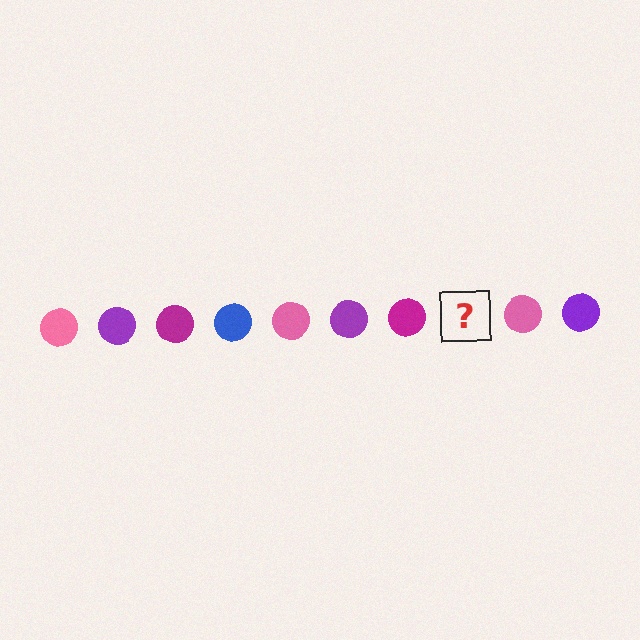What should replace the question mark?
The question mark should be replaced with a blue circle.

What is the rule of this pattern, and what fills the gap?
The rule is that the pattern cycles through pink, purple, magenta, blue circles. The gap should be filled with a blue circle.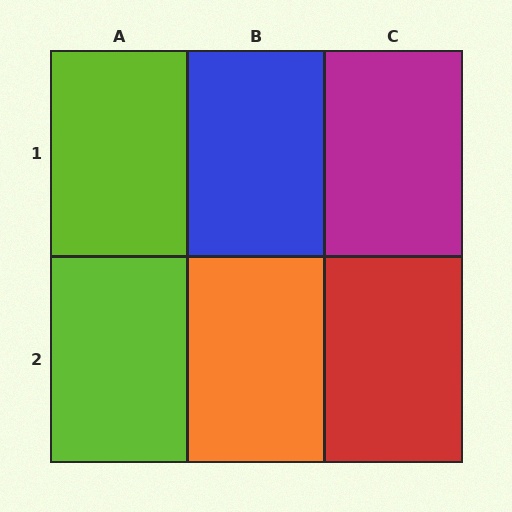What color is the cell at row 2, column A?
Lime.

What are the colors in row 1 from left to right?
Lime, blue, magenta.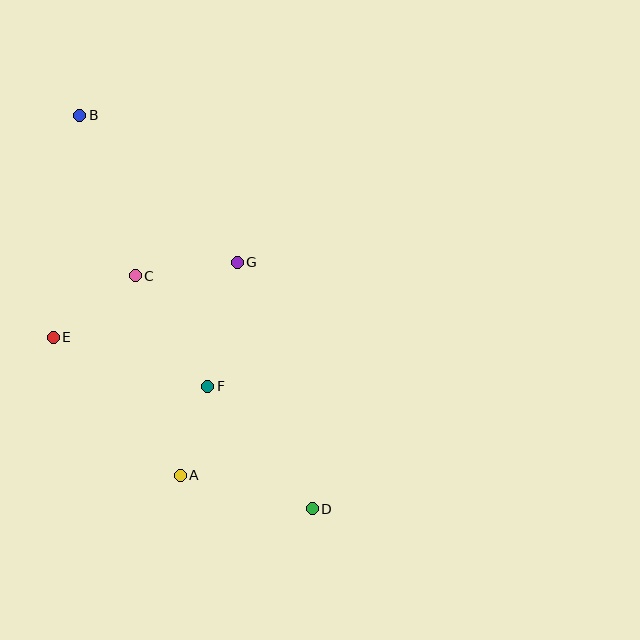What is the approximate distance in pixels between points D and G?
The distance between D and G is approximately 258 pixels.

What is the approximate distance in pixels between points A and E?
The distance between A and E is approximately 187 pixels.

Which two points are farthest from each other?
Points B and D are farthest from each other.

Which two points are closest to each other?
Points A and F are closest to each other.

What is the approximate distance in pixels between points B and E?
The distance between B and E is approximately 224 pixels.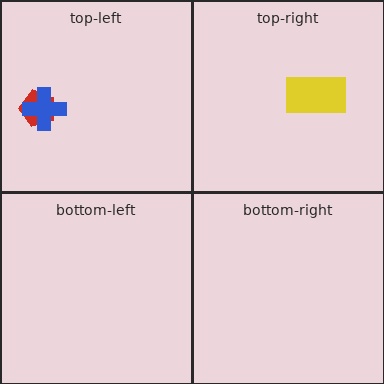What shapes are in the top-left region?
The red pentagon, the blue cross.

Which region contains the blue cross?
The top-left region.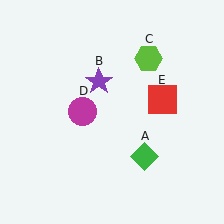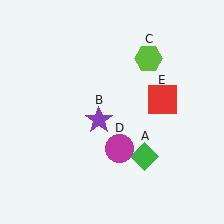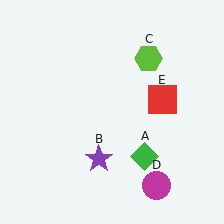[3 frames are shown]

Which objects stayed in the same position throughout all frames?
Green diamond (object A) and lime hexagon (object C) and red square (object E) remained stationary.